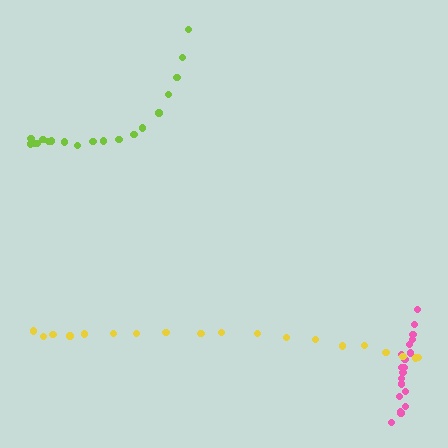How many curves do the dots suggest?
There are 3 distinct paths.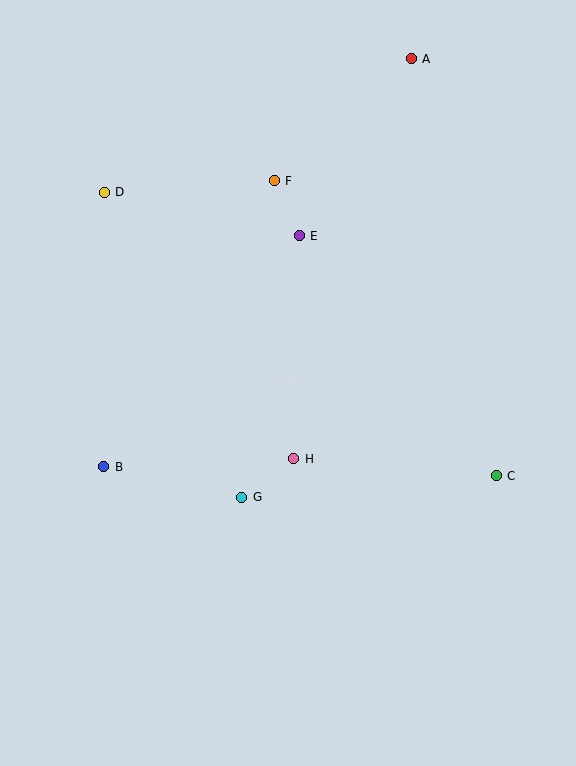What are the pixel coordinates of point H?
Point H is at (294, 459).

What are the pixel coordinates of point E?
Point E is at (299, 236).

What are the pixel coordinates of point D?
Point D is at (104, 192).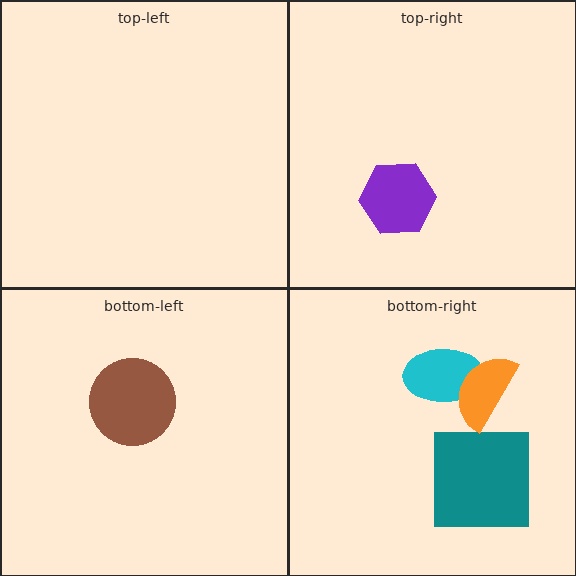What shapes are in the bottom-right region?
The cyan ellipse, the teal square, the orange semicircle.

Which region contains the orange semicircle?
The bottom-right region.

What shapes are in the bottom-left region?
The brown circle.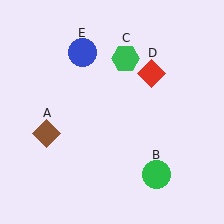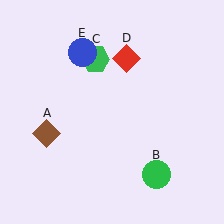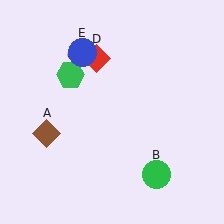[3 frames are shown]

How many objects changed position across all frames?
2 objects changed position: green hexagon (object C), red diamond (object D).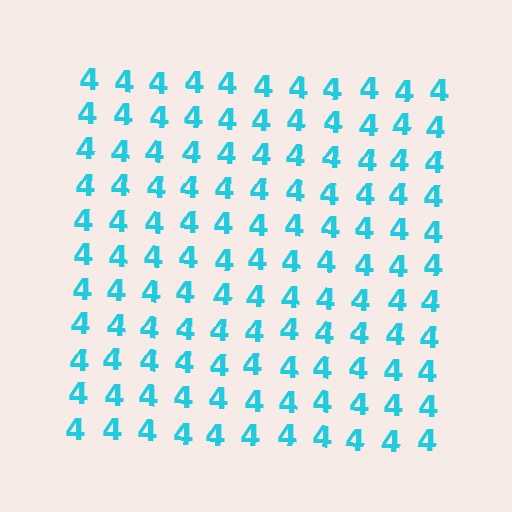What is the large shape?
The large shape is a square.